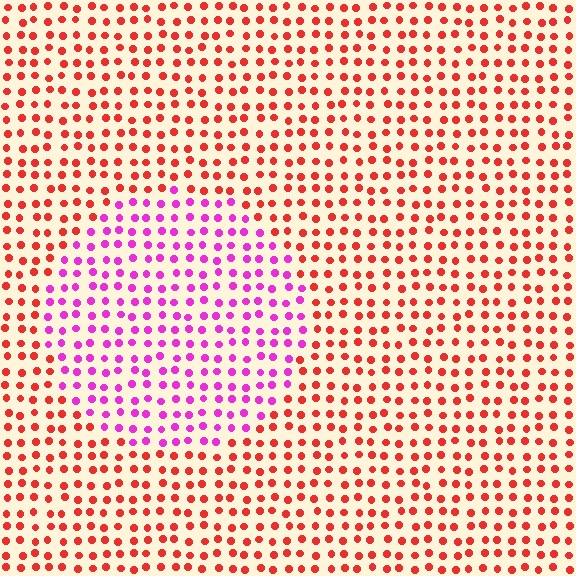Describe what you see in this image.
The image is filled with small red elements in a uniform arrangement. A circle-shaped region is visible where the elements are tinted to a slightly different hue, forming a subtle color boundary.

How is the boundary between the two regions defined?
The boundary is defined purely by a slight shift in hue (about 54 degrees). Spacing, size, and orientation are identical on both sides.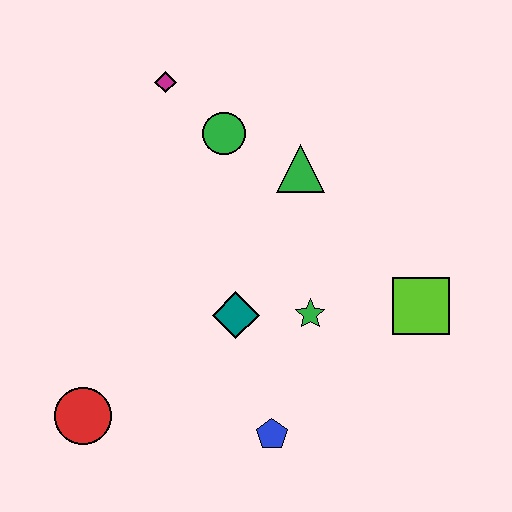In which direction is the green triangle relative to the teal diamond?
The green triangle is above the teal diamond.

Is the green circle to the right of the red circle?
Yes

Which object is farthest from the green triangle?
The red circle is farthest from the green triangle.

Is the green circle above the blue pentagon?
Yes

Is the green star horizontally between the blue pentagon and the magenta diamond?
No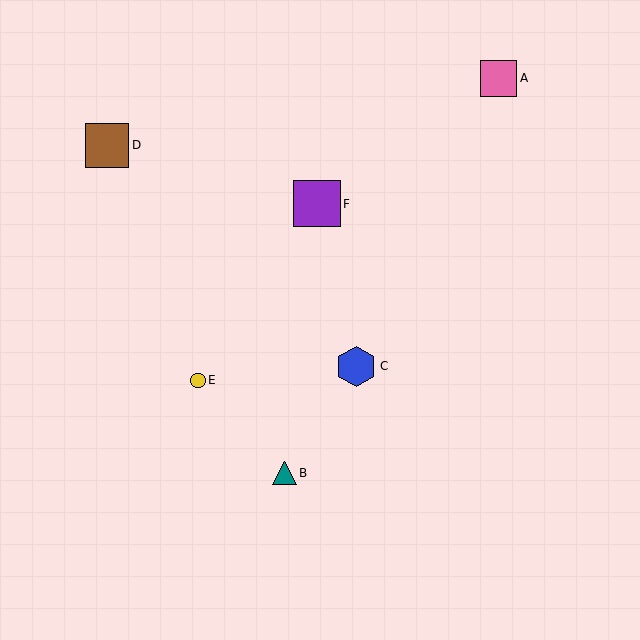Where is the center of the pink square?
The center of the pink square is at (499, 78).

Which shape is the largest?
The purple square (labeled F) is the largest.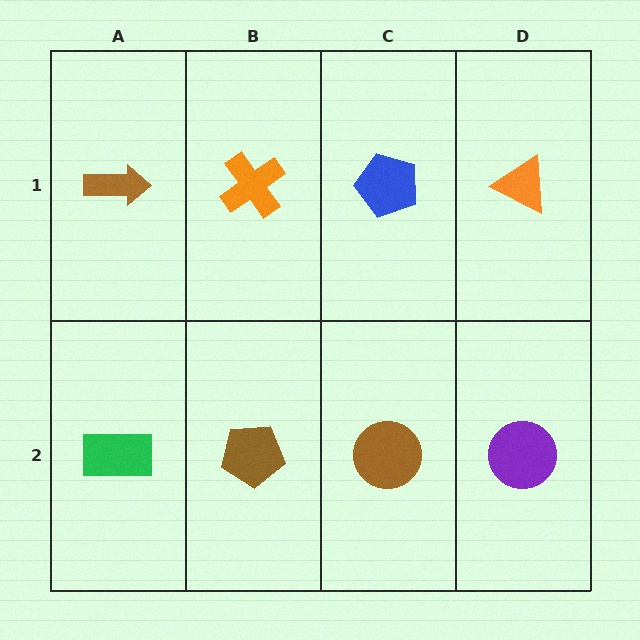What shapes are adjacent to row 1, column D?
A purple circle (row 2, column D), a blue pentagon (row 1, column C).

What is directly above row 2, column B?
An orange cross.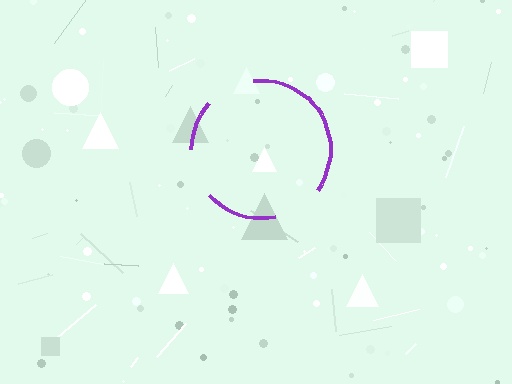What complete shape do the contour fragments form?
The contour fragments form a circle.